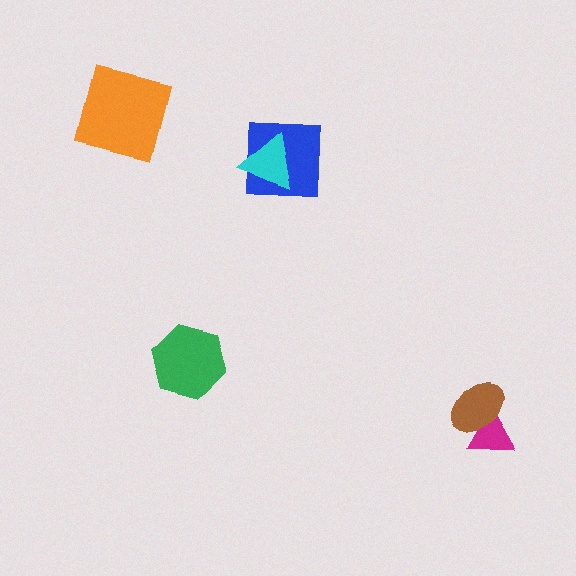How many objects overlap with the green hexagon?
0 objects overlap with the green hexagon.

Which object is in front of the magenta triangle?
The brown ellipse is in front of the magenta triangle.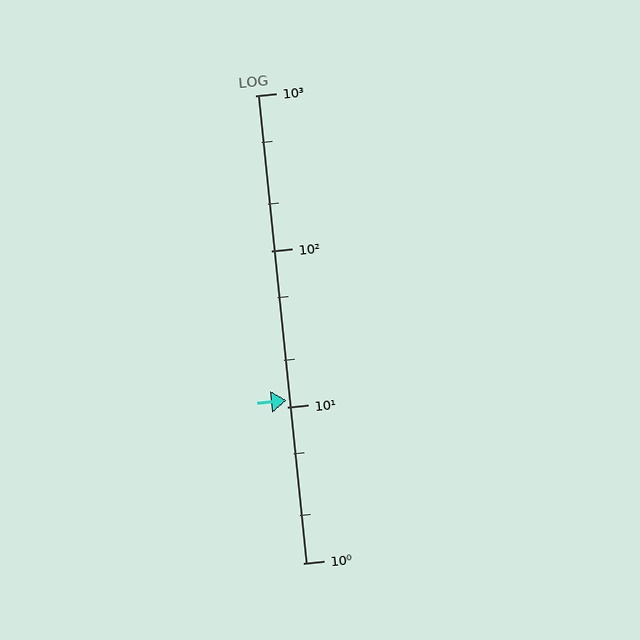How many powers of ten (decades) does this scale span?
The scale spans 3 decades, from 1 to 1000.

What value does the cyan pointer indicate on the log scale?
The pointer indicates approximately 11.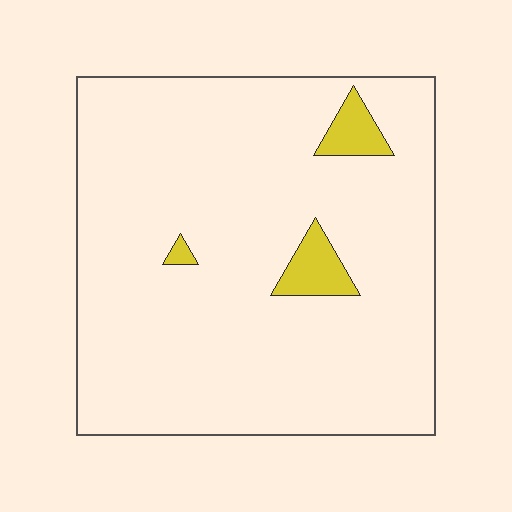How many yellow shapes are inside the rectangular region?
3.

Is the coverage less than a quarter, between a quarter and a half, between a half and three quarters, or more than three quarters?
Less than a quarter.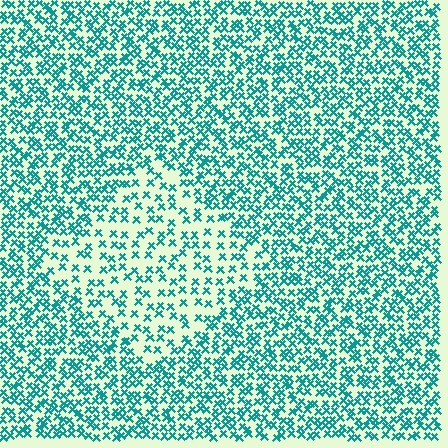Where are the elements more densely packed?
The elements are more densely packed outside the diamond boundary.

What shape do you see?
I see a diamond.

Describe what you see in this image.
The image contains small teal elements arranged at two different densities. A diamond-shaped region is visible where the elements are less densely packed than the surrounding area.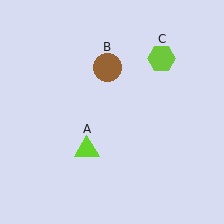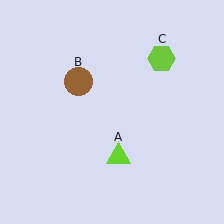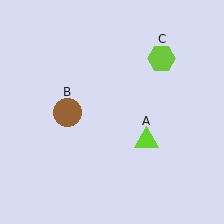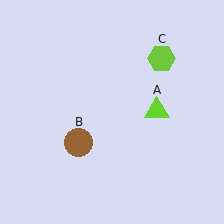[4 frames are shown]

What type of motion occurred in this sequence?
The lime triangle (object A), brown circle (object B) rotated counterclockwise around the center of the scene.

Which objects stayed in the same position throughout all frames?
Lime hexagon (object C) remained stationary.